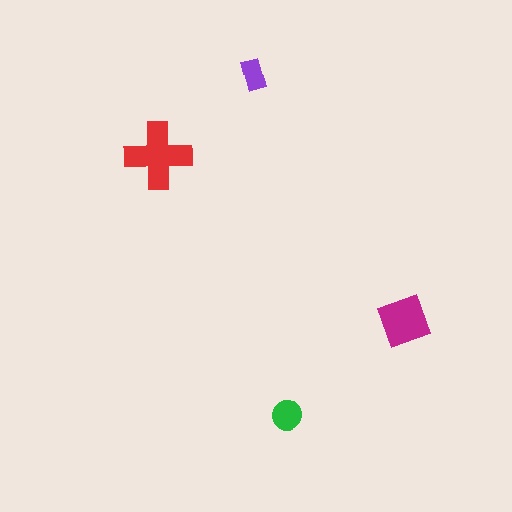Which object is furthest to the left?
The red cross is leftmost.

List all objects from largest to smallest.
The red cross, the magenta diamond, the green circle, the purple rectangle.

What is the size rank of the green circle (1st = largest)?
3rd.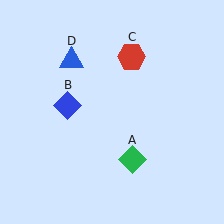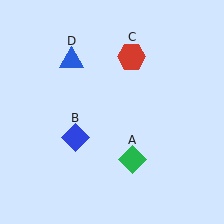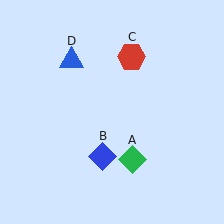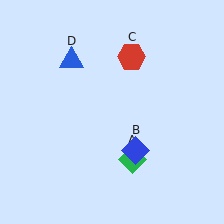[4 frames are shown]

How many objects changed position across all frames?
1 object changed position: blue diamond (object B).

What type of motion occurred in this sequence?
The blue diamond (object B) rotated counterclockwise around the center of the scene.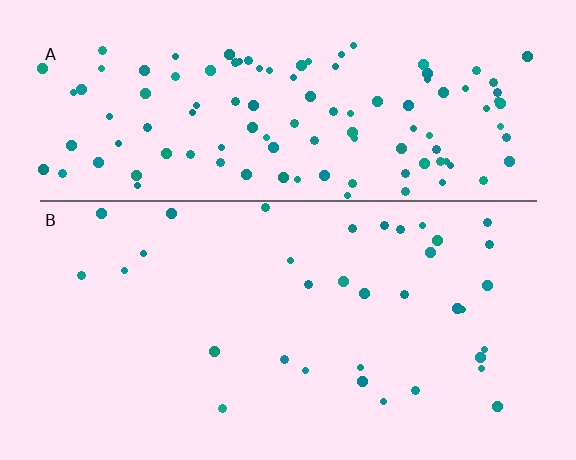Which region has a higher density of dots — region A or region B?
A (the top).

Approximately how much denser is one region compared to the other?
Approximately 3.4× — region A over region B.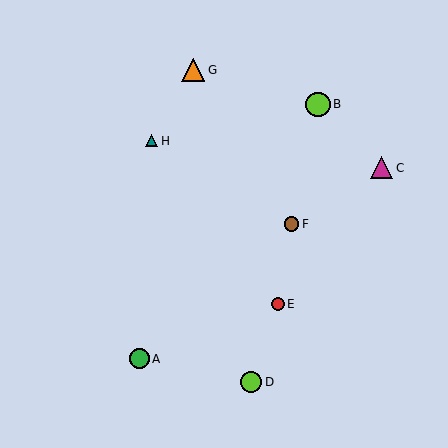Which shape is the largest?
The lime circle (labeled B) is the largest.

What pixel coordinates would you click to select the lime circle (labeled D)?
Click at (251, 382) to select the lime circle D.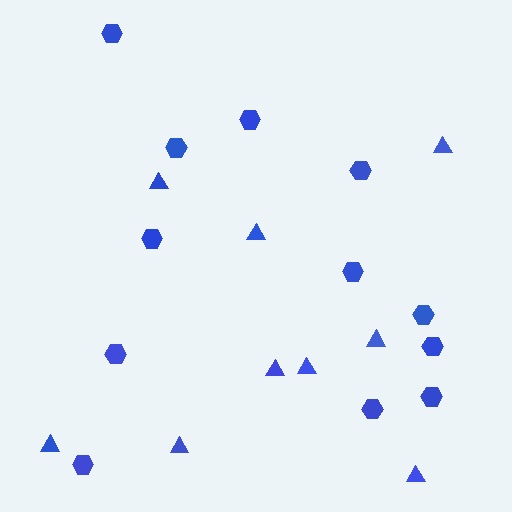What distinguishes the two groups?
There are 2 groups: one group of triangles (9) and one group of hexagons (12).